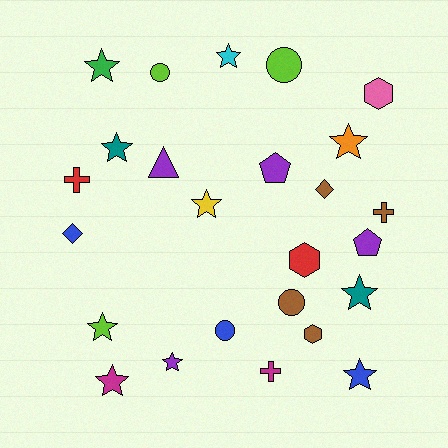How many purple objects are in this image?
There are 4 purple objects.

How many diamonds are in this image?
There are 2 diamonds.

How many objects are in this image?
There are 25 objects.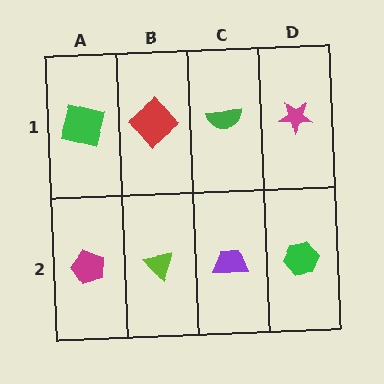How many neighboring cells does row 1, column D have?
2.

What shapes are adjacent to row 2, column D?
A magenta star (row 1, column D), a purple trapezoid (row 2, column C).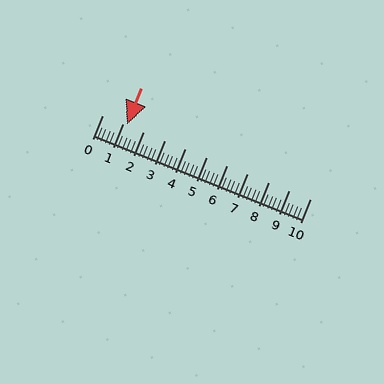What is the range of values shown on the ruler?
The ruler shows values from 0 to 10.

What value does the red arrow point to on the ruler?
The red arrow points to approximately 1.2.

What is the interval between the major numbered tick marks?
The major tick marks are spaced 1 units apart.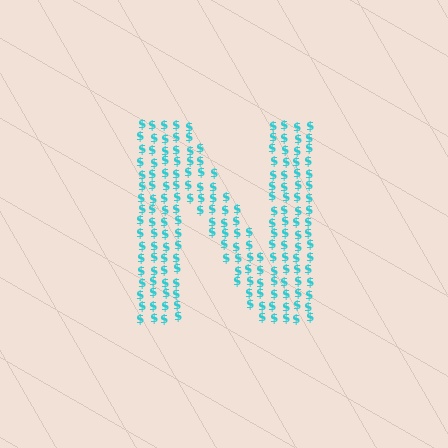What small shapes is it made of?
It is made of small dollar signs.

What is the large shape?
The large shape is the letter N.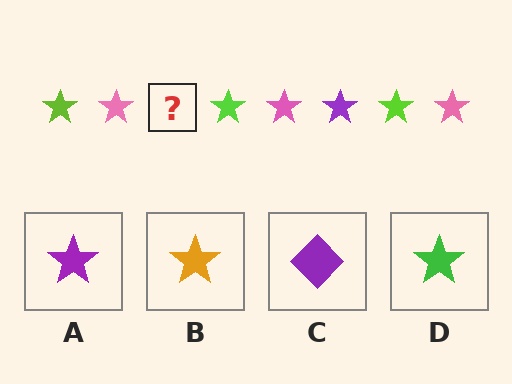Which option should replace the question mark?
Option A.